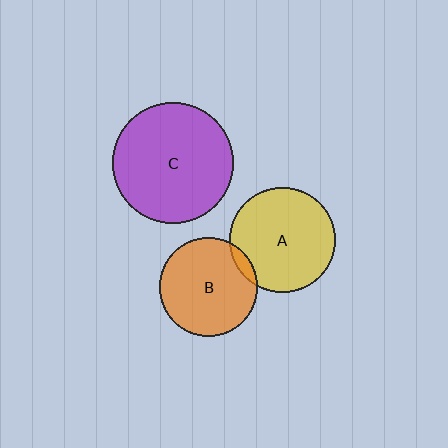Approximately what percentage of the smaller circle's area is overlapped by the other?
Approximately 5%.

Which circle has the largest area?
Circle C (purple).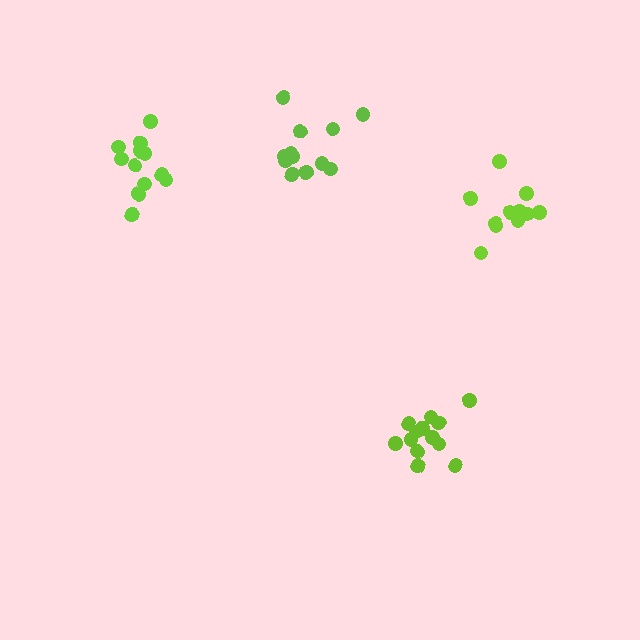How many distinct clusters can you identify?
There are 4 distinct clusters.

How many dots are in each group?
Group 1: 11 dots, Group 2: 13 dots, Group 3: 12 dots, Group 4: 12 dots (48 total).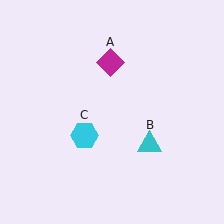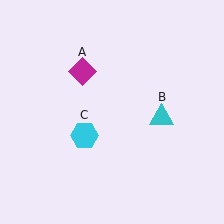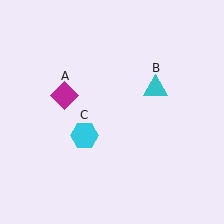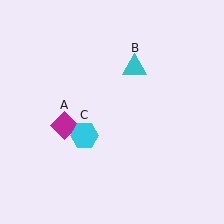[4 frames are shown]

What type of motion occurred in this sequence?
The magenta diamond (object A), cyan triangle (object B) rotated counterclockwise around the center of the scene.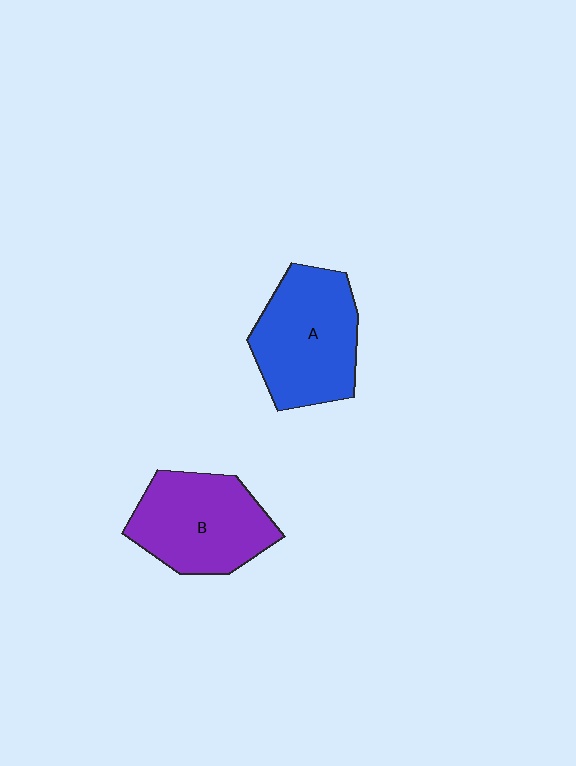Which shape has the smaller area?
Shape B (purple).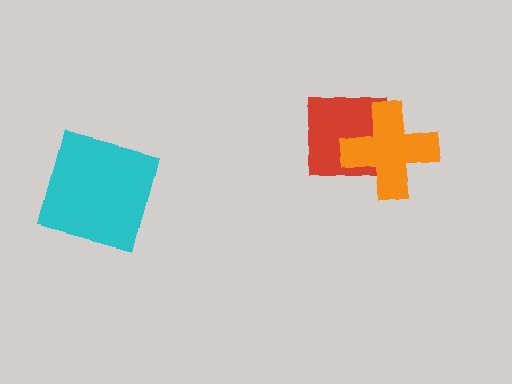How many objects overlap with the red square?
1 object overlaps with the red square.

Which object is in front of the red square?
The orange cross is in front of the red square.